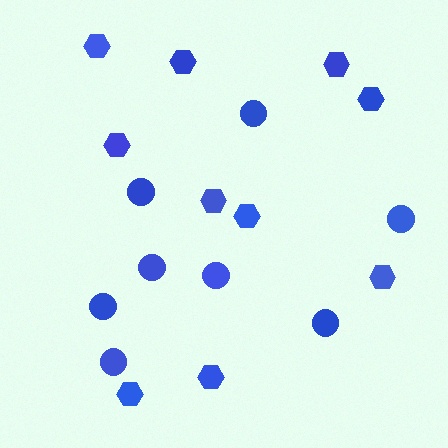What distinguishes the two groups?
There are 2 groups: one group of circles (8) and one group of hexagons (10).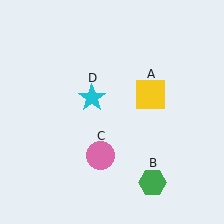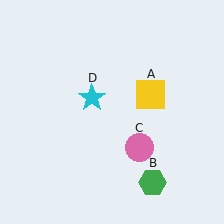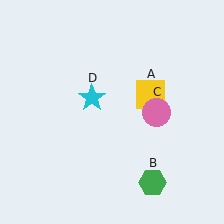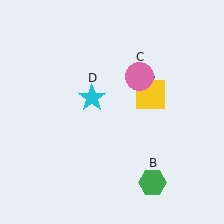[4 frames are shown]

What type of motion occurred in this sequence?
The pink circle (object C) rotated counterclockwise around the center of the scene.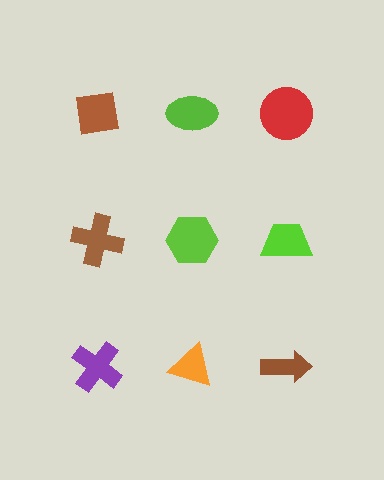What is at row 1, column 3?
A red circle.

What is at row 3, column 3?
A brown arrow.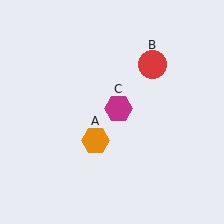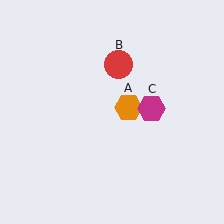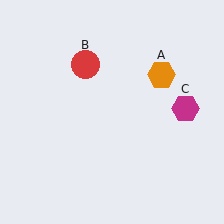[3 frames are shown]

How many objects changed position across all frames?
3 objects changed position: orange hexagon (object A), red circle (object B), magenta hexagon (object C).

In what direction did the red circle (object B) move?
The red circle (object B) moved left.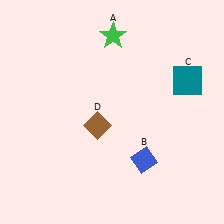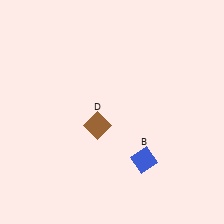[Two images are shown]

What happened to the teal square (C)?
The teal square (C) was removed in Image 2. It was in the top-right area of Image 1.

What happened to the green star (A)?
The green star (A) was removed in Image 2. It was in the top-right area of Image 1.